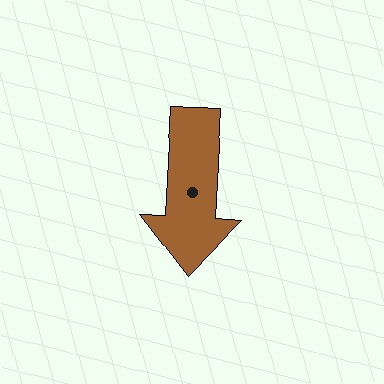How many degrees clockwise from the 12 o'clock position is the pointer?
Approximately 183 degrees.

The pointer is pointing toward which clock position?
Roughly 6 o'clock.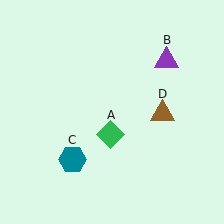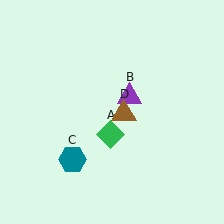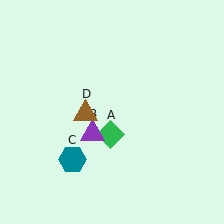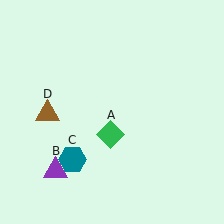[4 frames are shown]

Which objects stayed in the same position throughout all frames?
Green diamond (object A) and teal hexagon (object C) remained stationary.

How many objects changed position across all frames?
2 objects changed position: purple triangle (object B), brown triangle (object D).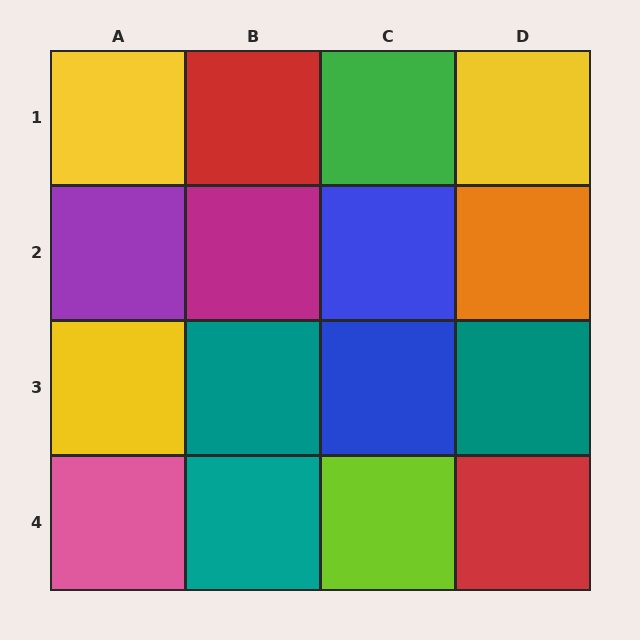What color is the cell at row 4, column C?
Lime.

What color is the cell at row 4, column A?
Pink.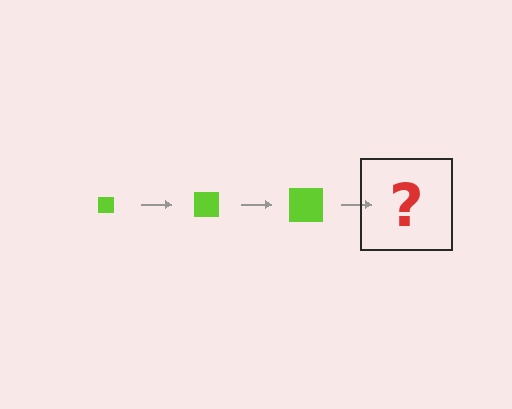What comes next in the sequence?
The next element should be a lime square, larger than the previous one.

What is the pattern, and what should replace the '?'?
The pattern is that the square gets progressively larger each step. The '?' should be a lime square, larger than the previous one.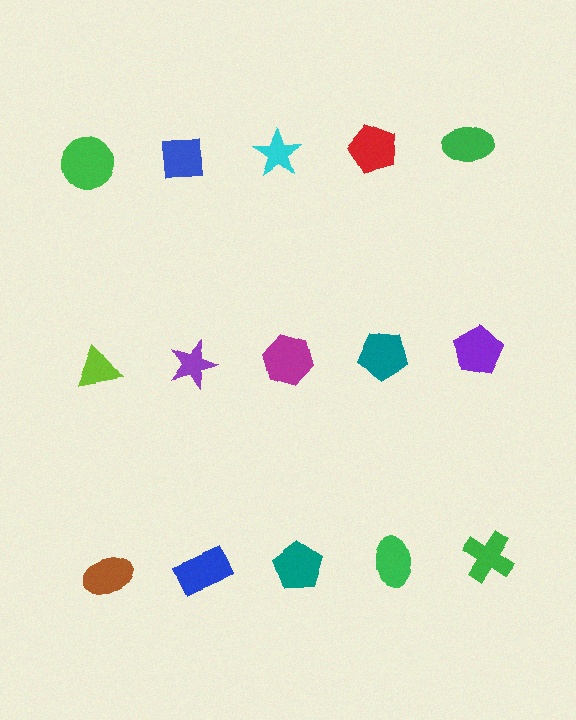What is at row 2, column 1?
A lime triangle.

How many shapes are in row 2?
5 shapes.